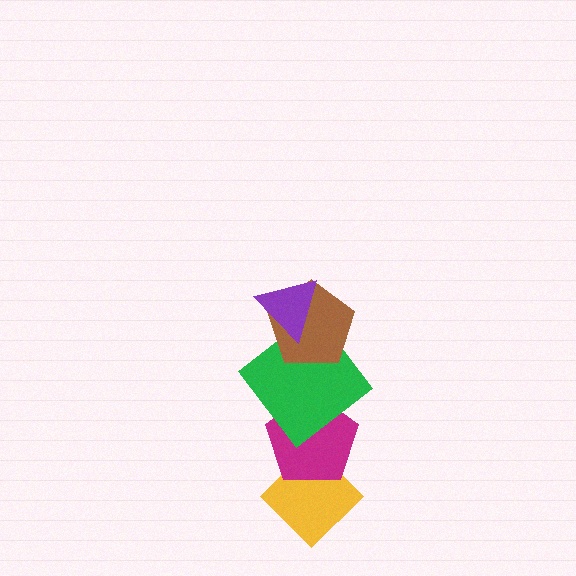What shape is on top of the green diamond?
The brown pentagon is on top of the green diamond.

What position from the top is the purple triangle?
The purple triangle is 1st from the top.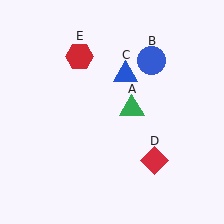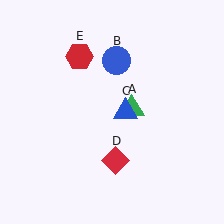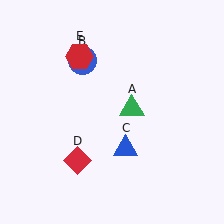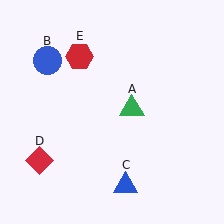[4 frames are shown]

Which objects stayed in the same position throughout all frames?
Green triangle (object A) and red hexagon (object E) remained stationary.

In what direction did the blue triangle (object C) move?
The blue triangle (object C) moved down.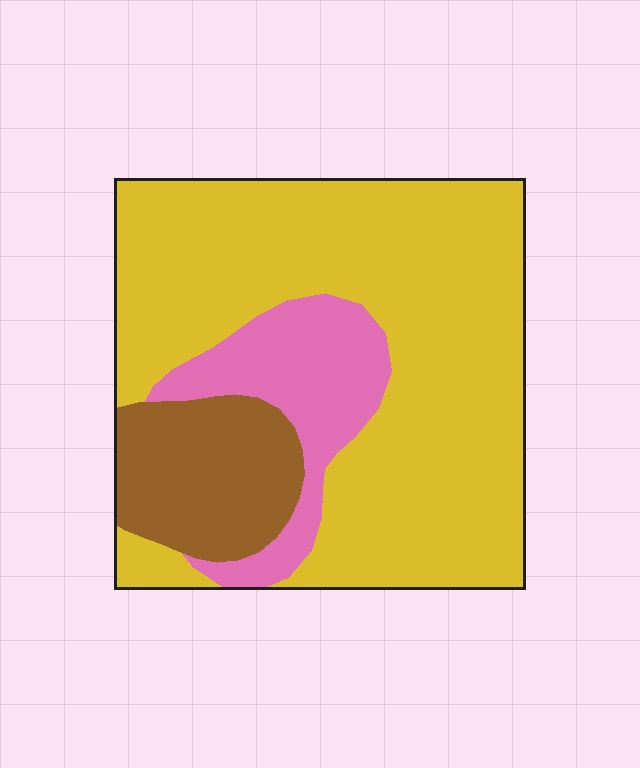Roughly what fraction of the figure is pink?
Pink takes up less than a quarter of the figure.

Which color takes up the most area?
Yellow, at roughly 70%.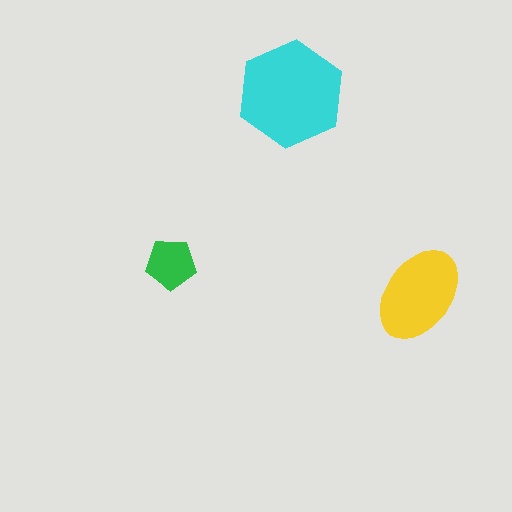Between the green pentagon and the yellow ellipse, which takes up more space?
The yellow ellipse.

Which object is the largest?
The cyan hexagon.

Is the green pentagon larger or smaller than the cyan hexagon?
Smaller.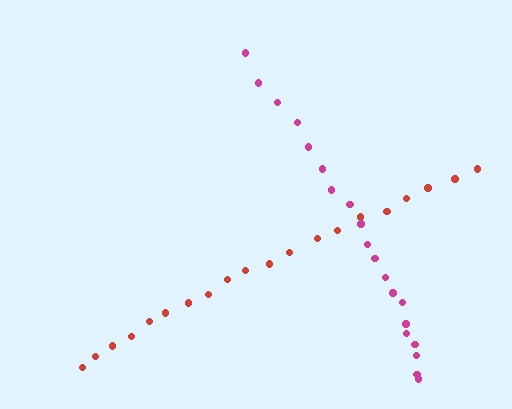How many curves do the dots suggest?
There are 2 distinct paths.